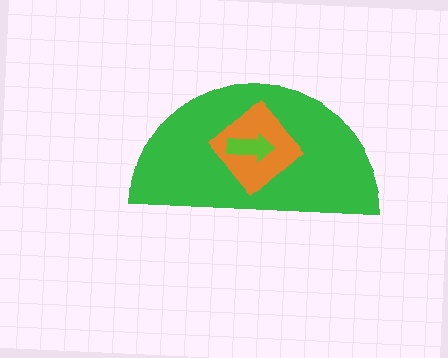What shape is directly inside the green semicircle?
The orange diamond.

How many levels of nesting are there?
3.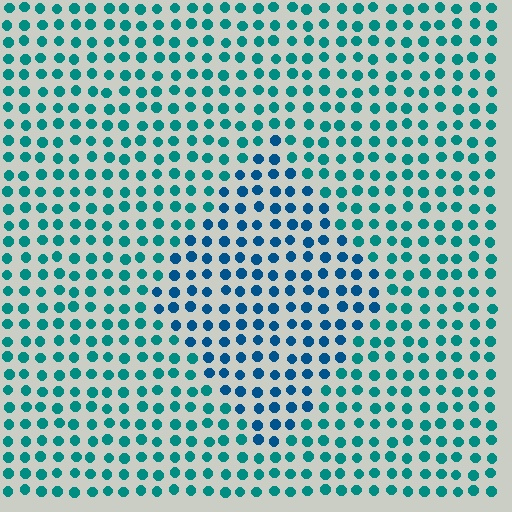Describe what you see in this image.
The image is filled with small teal elements in a uniform arrangement. A diamond-shaped region is visible where the elements are tinted to a slightly different hue, forming a subtle color boundary.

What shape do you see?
I see a diamond.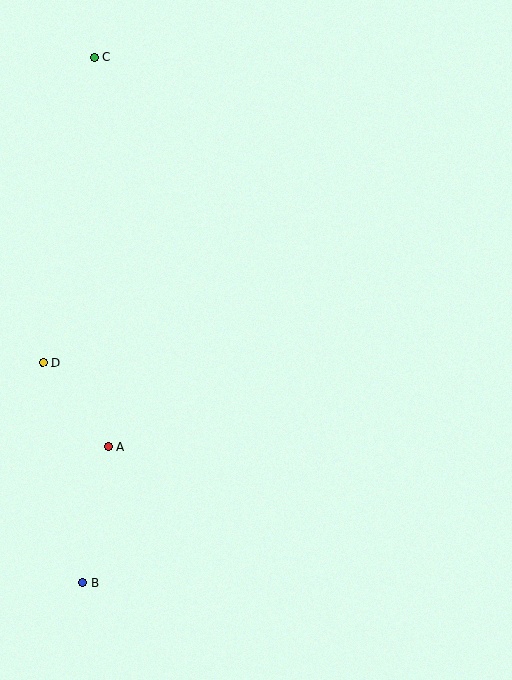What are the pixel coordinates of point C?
Point C is at (94, 57).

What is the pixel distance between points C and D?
The distance between C and D is 310 pixels.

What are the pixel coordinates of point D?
Point D is at (43, 363).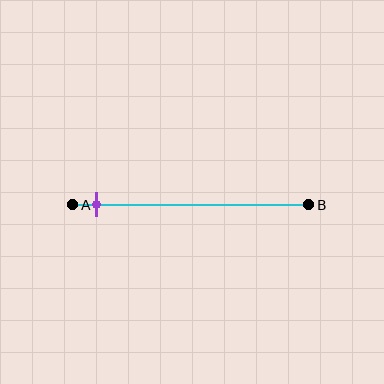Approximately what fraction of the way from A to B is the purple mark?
The purple mark is approximately 10% of the way from A to B.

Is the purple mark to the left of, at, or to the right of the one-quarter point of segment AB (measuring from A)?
The purple mark is to the left of the one-quarter point of segment AB.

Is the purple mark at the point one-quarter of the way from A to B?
No, the mark is at about 10% from A, not at the 25% one-quarter point.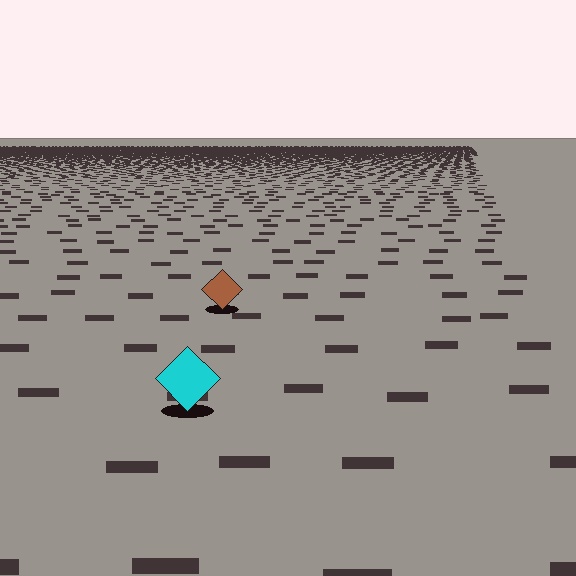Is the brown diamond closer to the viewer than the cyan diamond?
No. The cyan diamond is closer — you can tell from the texture gradient: the ground texture is coarser near it.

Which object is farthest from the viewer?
The brown diamond is farthest from the viewer. It appears smaller and the ground texture around it is denser.